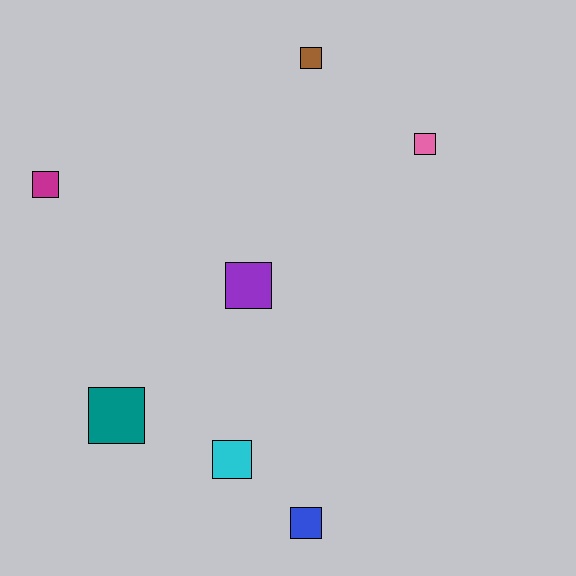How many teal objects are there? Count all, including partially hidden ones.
There is 1 teal object.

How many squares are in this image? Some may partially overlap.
There are 7 squares.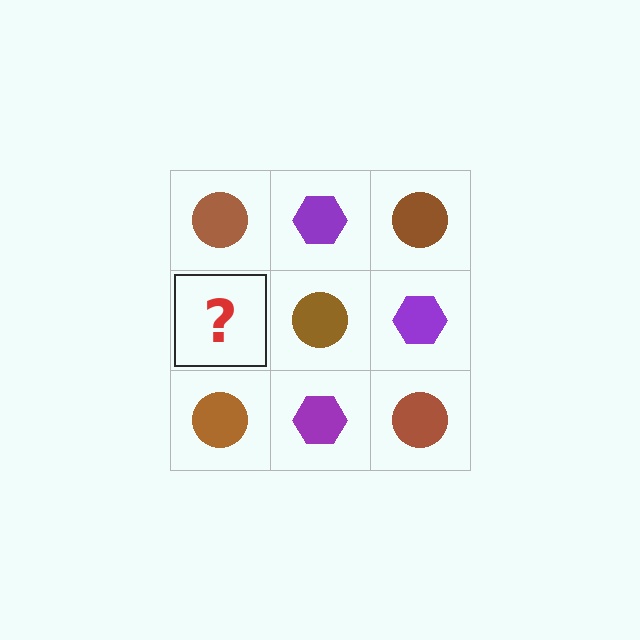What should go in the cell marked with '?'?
The missing cell should contain a purple hexagon.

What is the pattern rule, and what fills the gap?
The rule is that it alternates brown circle and purple hexagon in a checkerboard pattern. The gap should be filled with a purple hexagon.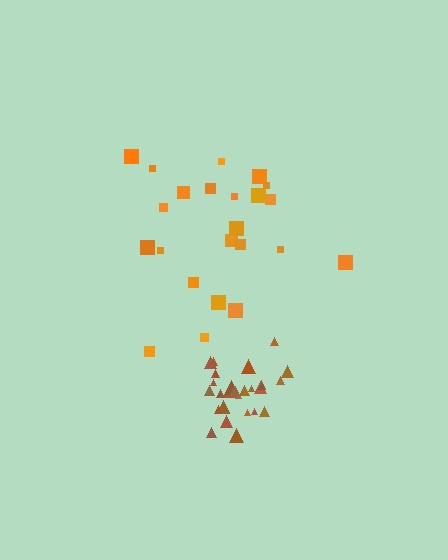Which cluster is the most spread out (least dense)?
Orange.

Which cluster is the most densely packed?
Brown.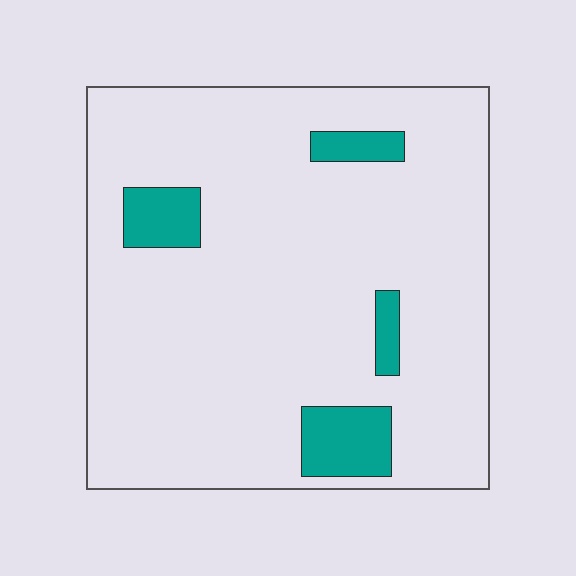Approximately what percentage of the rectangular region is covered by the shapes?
Approximately 10%.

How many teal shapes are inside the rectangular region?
4.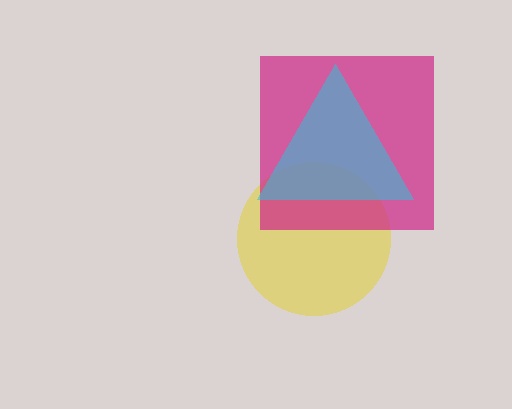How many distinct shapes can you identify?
There are 3 distinct shapes: a yellow circle, a magenta square, a cyan triangle.